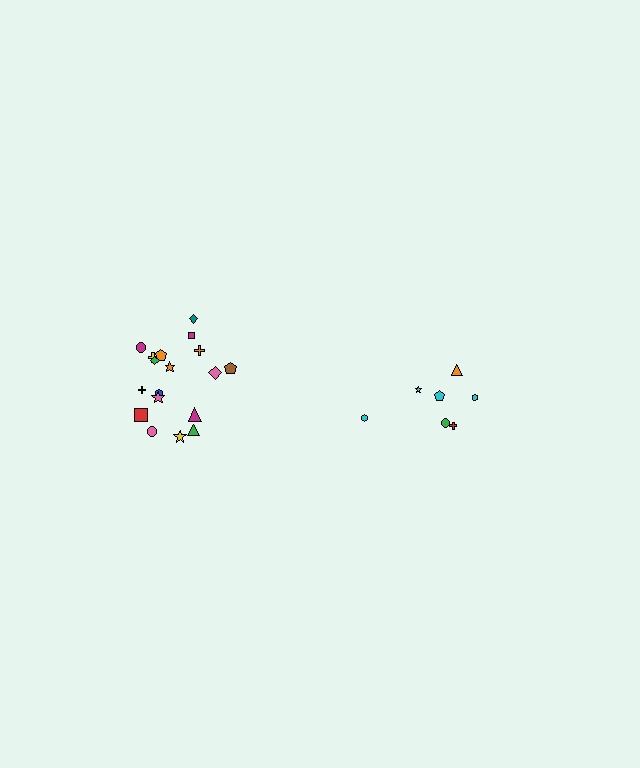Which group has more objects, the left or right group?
The left group.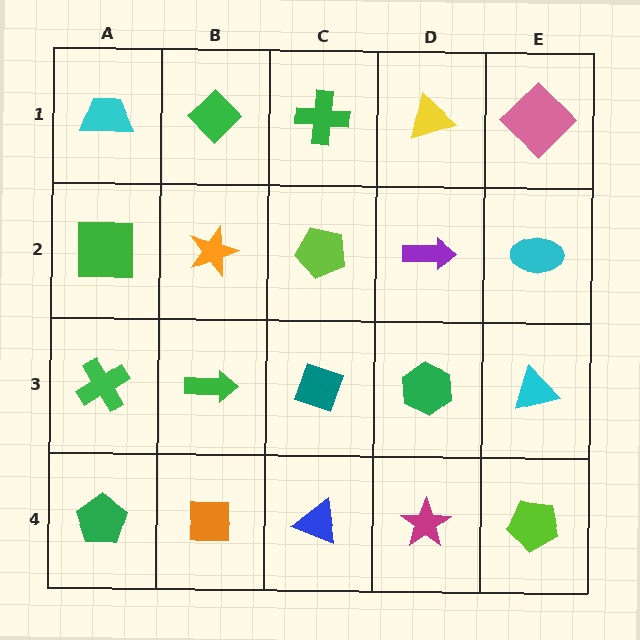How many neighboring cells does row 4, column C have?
3.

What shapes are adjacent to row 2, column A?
A cyan trapezoid (row 1, column A), a green cross (row 3, column A), an orange star (row 2, column B).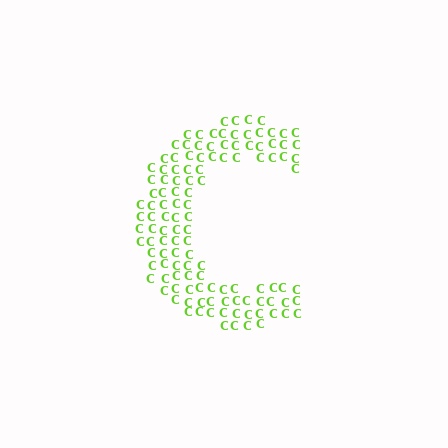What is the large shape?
The large shape is the letter C.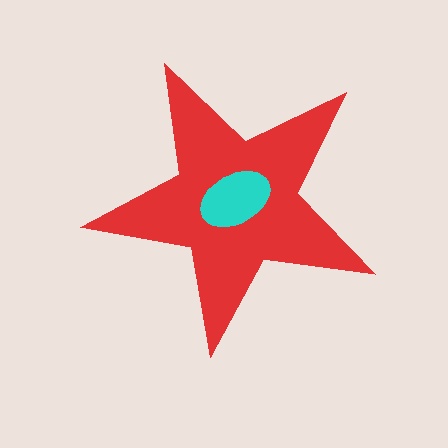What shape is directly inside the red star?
The cyan ellipse.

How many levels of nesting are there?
2.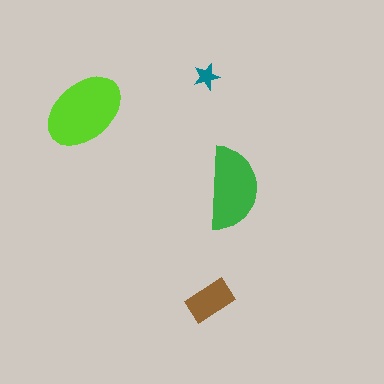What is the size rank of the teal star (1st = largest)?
4th.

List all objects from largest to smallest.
The lime ellipse, the green semicircle, the brown rectangle, the teal star.